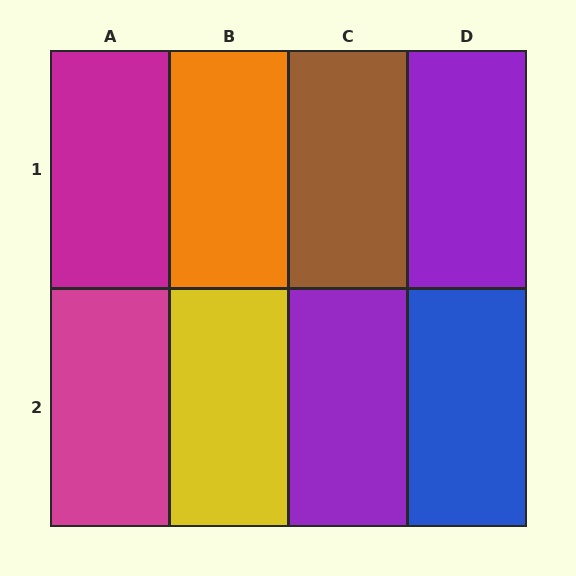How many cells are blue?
1 cell is blue.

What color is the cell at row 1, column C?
Brown.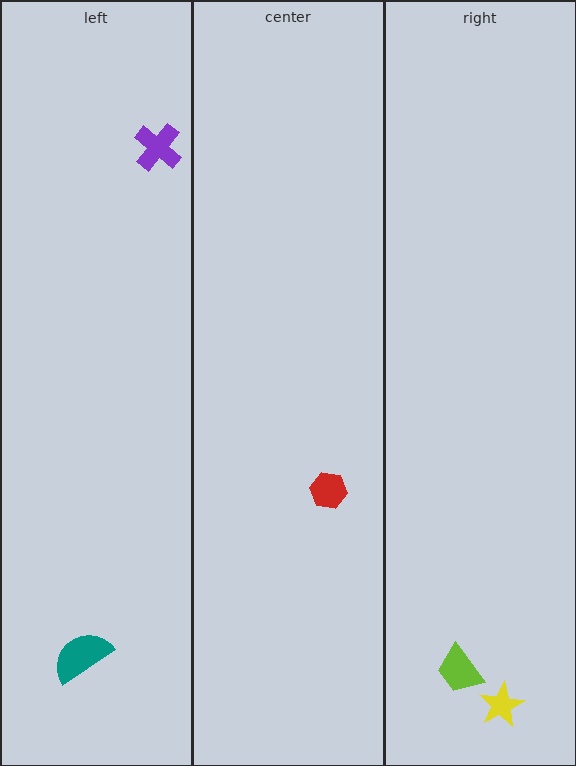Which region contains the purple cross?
The left region.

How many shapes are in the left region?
2.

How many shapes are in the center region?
1.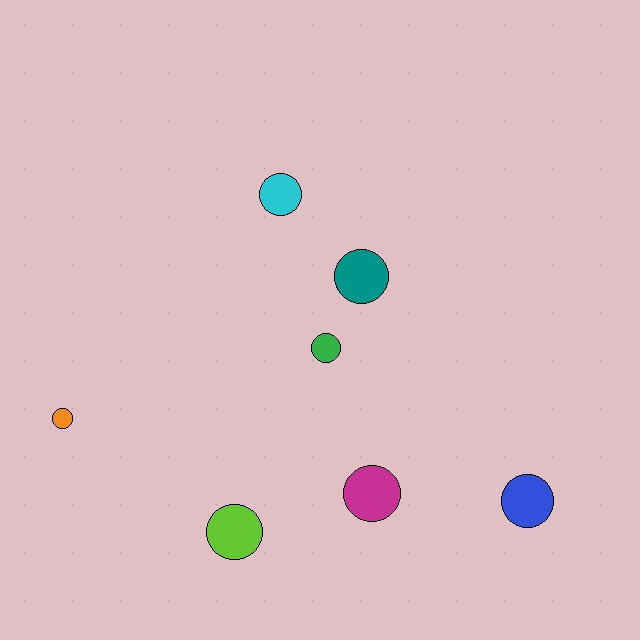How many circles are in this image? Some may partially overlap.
There are 7 circles.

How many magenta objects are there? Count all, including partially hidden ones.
There is 1 magenta object.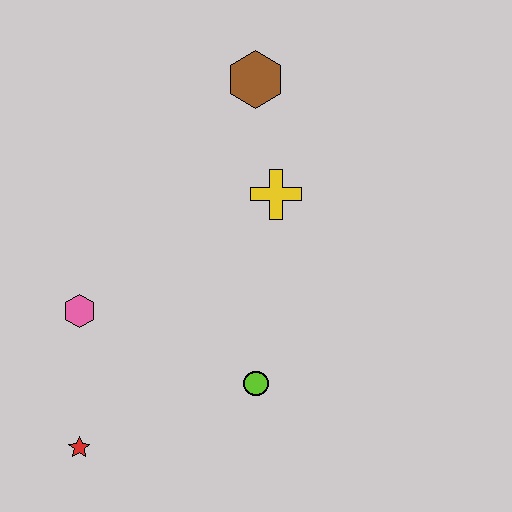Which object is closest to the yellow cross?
The brown hexagon is closest to the yellow cross.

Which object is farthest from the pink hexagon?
The brown hexagon is farthest from the pink hexagon.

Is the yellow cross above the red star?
Yes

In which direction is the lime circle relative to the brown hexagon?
The lime circle is below the brown hexagon.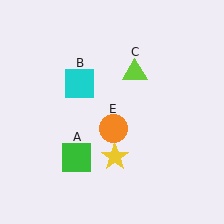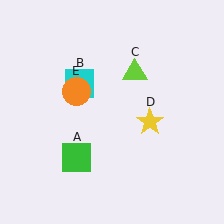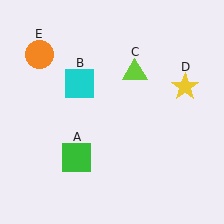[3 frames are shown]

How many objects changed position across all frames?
2 objects changed position: yellow star (object D), orange circle (object E).